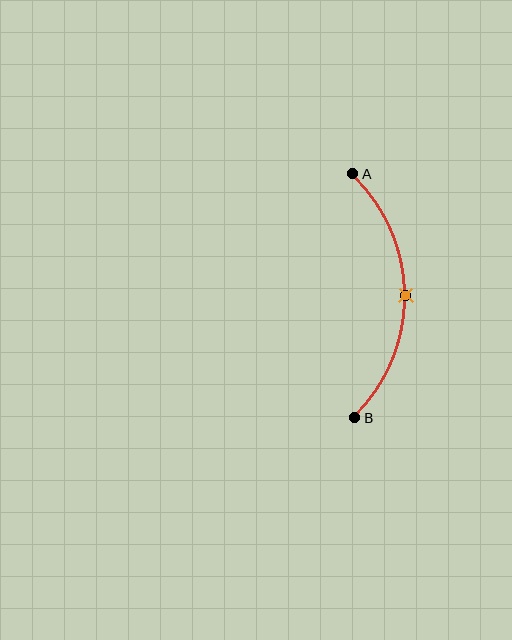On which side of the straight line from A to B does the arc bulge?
The arc bulges to the right of the straight line connecting A and B.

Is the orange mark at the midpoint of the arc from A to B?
Yes. The orange mark lies on the arc at equal arc-length from both A and B — it is the arc midpoint.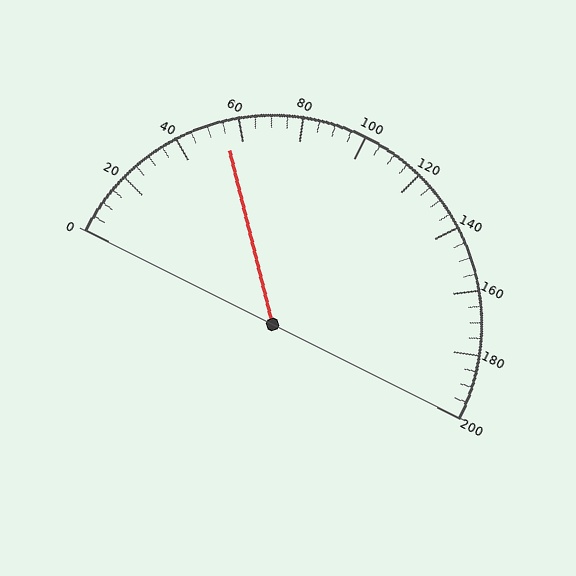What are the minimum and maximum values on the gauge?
The gauge ranges from 0 to 200.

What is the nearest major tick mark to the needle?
The nearest major tick mark is 60.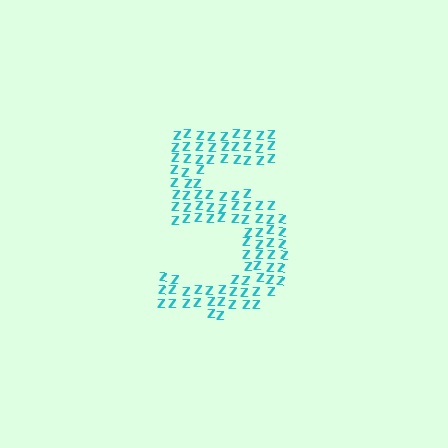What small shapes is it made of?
It is made of small letter Z's.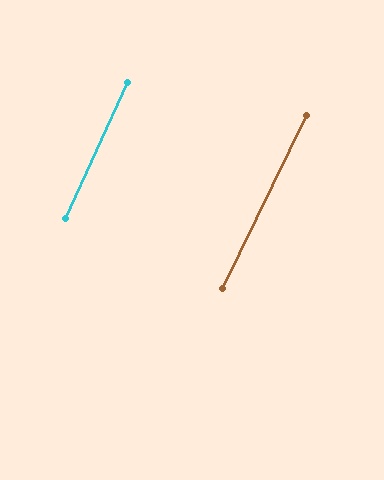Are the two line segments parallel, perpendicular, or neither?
Parallel — their directions differ by only 1.8°.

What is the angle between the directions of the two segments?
Approximately 2 degrees.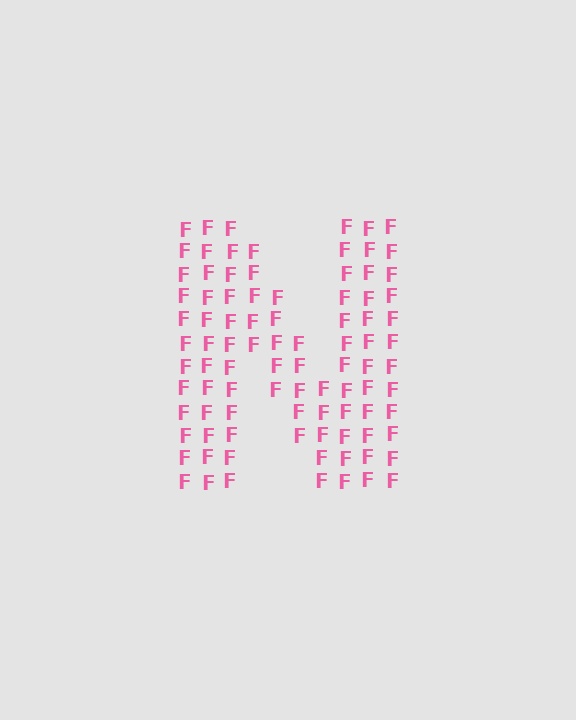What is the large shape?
The large shape is the letter N.